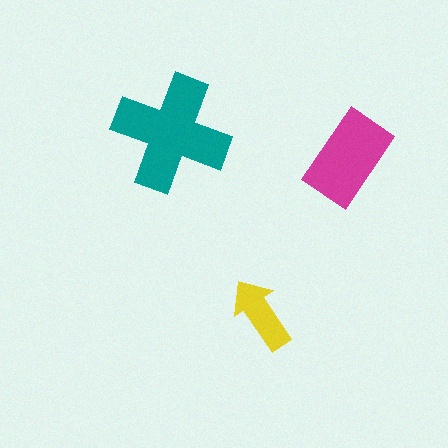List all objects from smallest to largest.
The yellow arrow, the magenta rectangle, the teal cross.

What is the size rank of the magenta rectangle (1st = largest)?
2nd.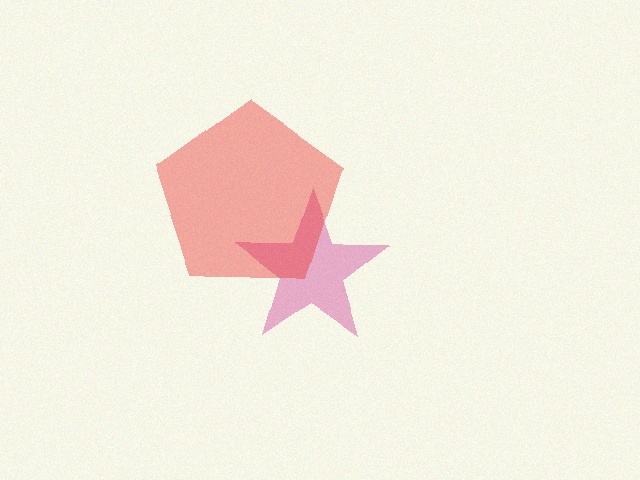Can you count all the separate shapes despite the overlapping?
Yes, there are 2 separate shapes.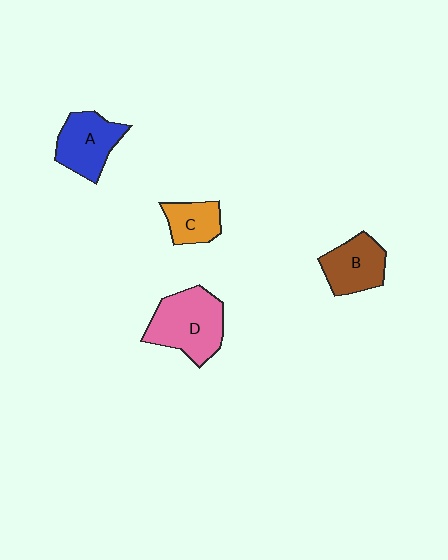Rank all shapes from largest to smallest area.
From largest to smallest: D (pink), A (blue), B (brown), C (orange).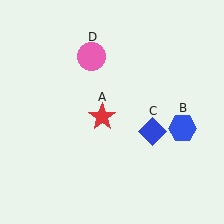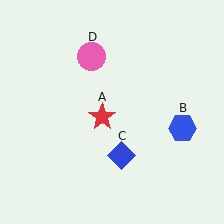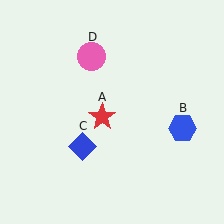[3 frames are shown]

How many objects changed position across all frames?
1 object changed position: blue diamond (object C).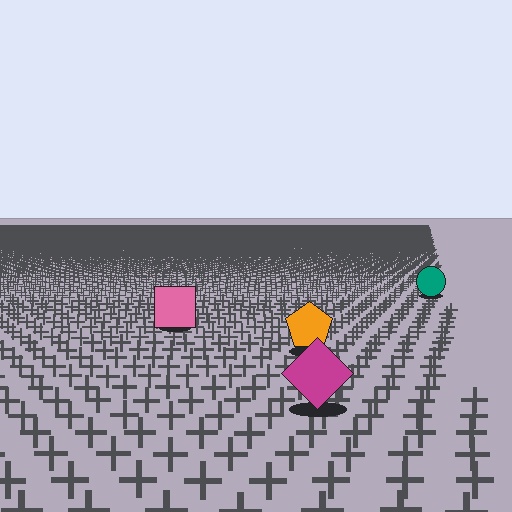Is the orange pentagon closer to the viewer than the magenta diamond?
No. The magenta diamond is closer — you can tell from the texture gradient: the ground texture is coarser near it.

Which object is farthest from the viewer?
The teal circle is farthest from the viewer. It appears smaller and the ground texture around it is denser.